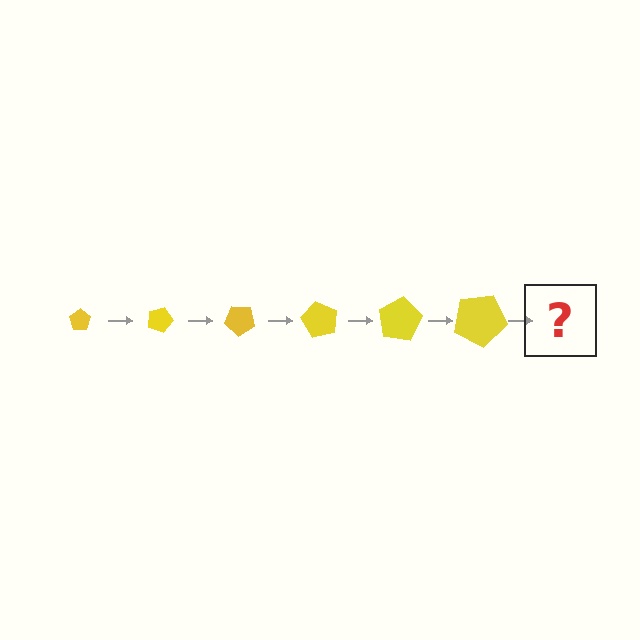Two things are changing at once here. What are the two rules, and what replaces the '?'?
The two rules are that the pentagon grows larger each step and it rotates 20 degrees each step. The '?' should be a pentagon, larger than the previous one and rotated 120 degrees from the start.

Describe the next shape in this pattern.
It should be a pentagon, larger than the previous one and rotated 120 degrees from the start.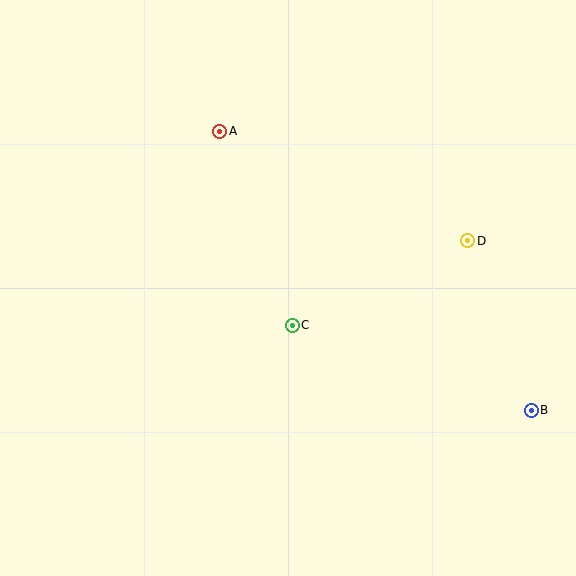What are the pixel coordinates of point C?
Point C is at (292, 325).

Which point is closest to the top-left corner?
Point A is closest to the top-left corner.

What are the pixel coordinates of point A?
Point A is at (220, 131).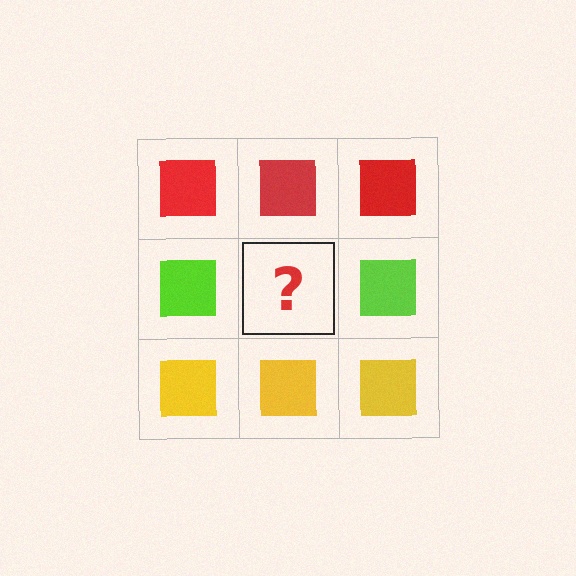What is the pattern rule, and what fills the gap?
The rule is that each row has a consistent color. The gap should be filled with a lime square.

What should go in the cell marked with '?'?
The missing cell should contain a lime square.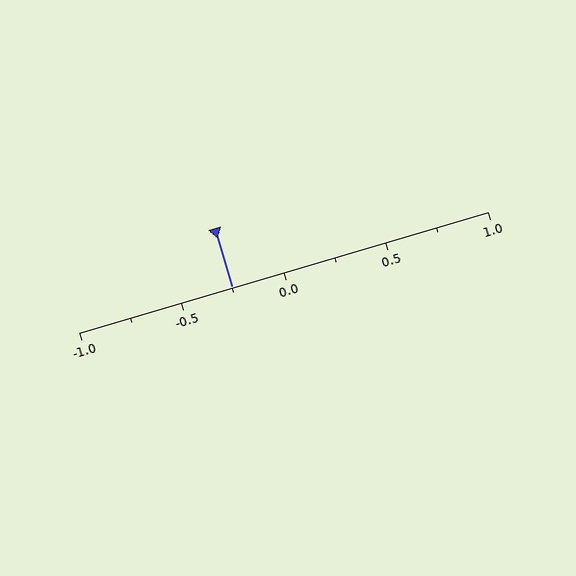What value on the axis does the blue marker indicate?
The marker indicates approximately -0.25.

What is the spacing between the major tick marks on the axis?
The major ticks are spaced 0.5 apart.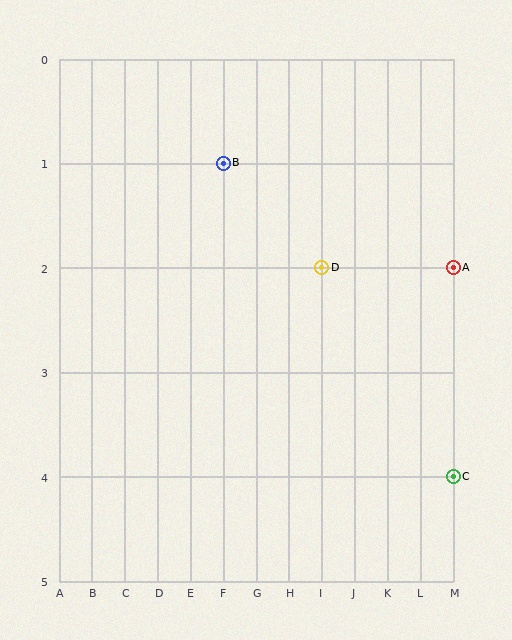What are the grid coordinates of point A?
Point A is at grid coordinates (M, 2).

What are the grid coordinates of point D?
Point D is at grid coordinates (I, 2).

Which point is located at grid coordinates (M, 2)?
Point A is at (M, 2).